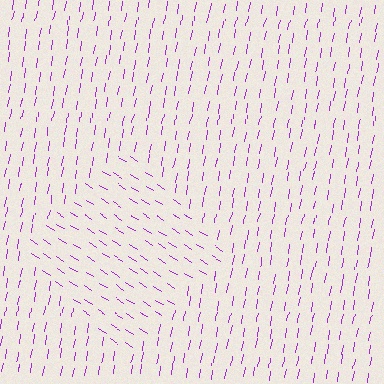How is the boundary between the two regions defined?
The boundary is defined purely by a change in line orientation (approximately 67 degrees difference). All lines are the same color and thickness.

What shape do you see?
I see a diamond.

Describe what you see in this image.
The image is filled with small purple line segments. A diamond region in the image has lines oriented differently from the surrounding lines, creating a visible texture boundary.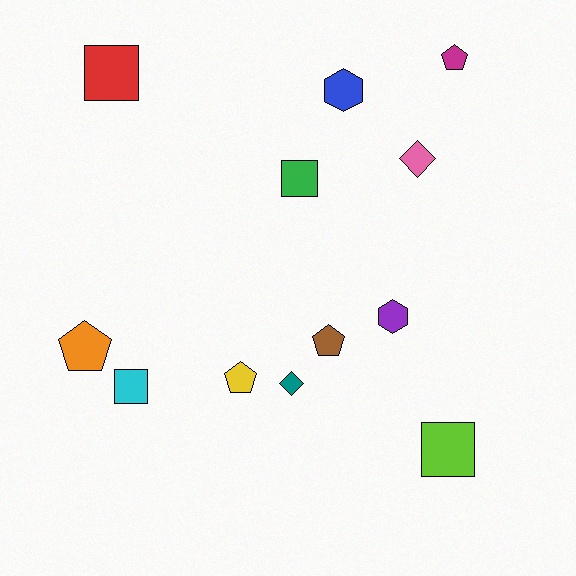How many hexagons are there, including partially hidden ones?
There are 2 hexagons.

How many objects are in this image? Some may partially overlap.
There are 12 objects.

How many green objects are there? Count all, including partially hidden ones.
There is 1 green object.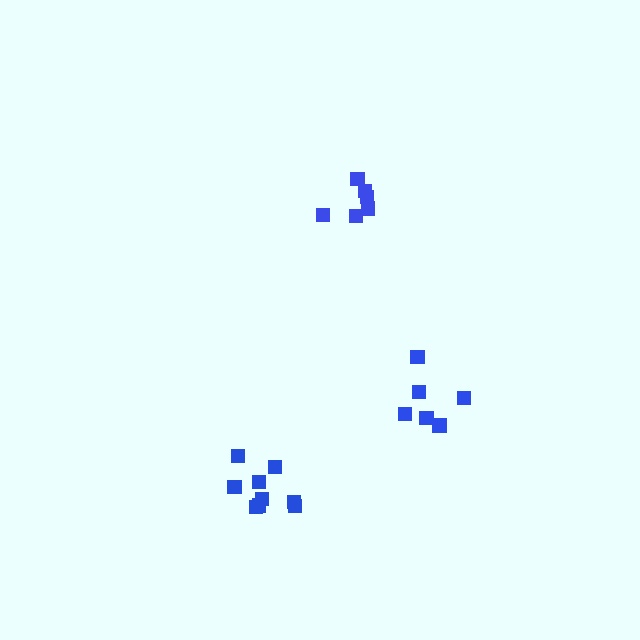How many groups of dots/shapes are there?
There are 3 groups.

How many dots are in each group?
Group 1: 9 dots, Group 2: 6 dots, Group 3: 6 dots (21 total).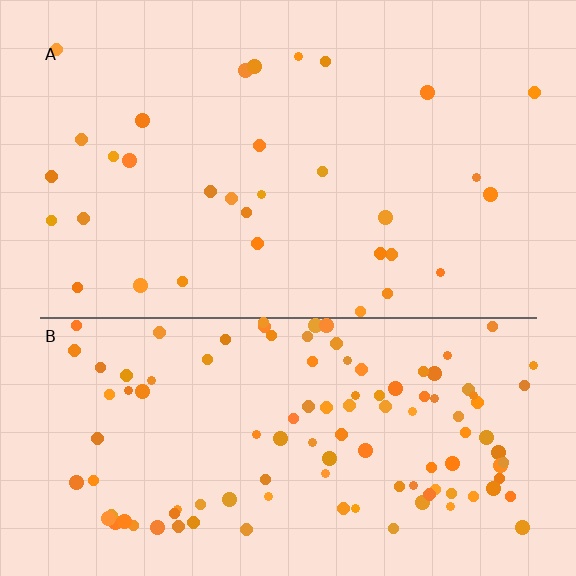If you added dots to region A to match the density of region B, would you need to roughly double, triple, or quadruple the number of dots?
Approximately quadruple.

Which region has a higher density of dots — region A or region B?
B (the bottom).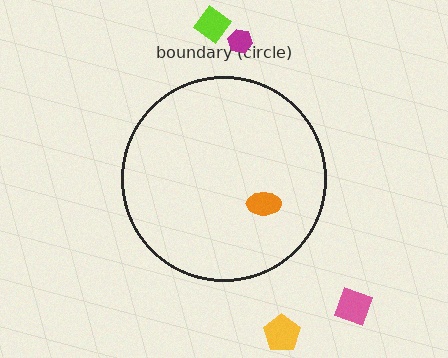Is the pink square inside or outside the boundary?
Outside.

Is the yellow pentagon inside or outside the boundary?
Outside.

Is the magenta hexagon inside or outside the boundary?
Outside.